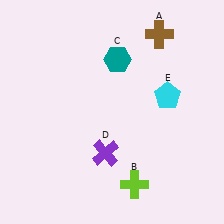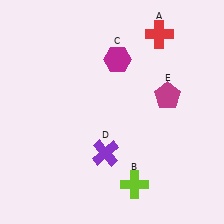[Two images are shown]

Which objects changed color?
A changed from brown to red. C changed from teal to magenta. E changed from cyan to magenta.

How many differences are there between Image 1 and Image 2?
There are 3 differences between the two images.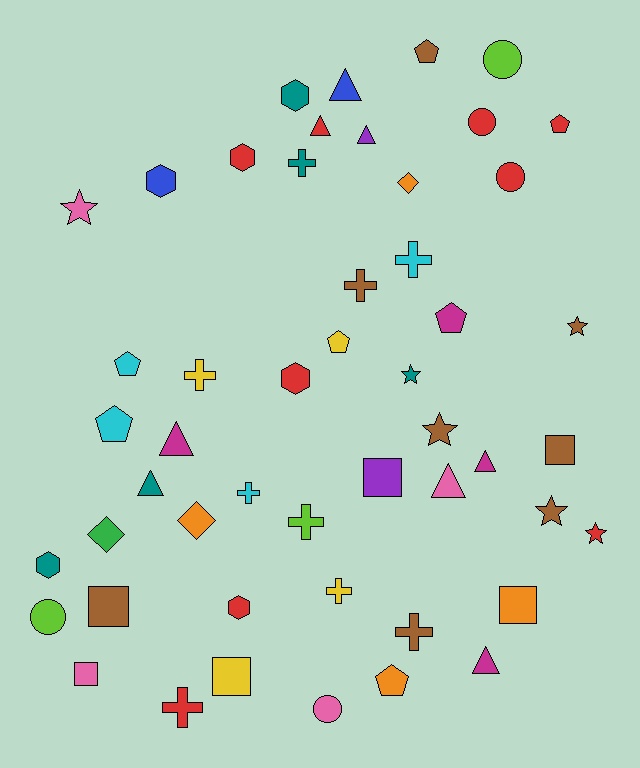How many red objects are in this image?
There are 9 red objects.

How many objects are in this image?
There are 50 objects.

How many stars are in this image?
There are 6 stars.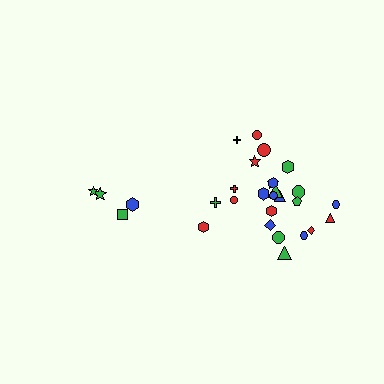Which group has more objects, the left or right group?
The right group.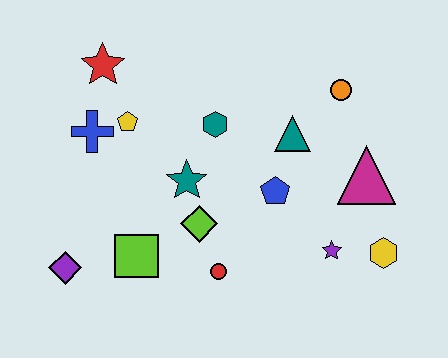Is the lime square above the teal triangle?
No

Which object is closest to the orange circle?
The teal triangle is closest to the orange circle.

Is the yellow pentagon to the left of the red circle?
Yes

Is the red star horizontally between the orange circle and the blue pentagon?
No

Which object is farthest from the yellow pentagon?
The yellow hexagon is farthest from the yellow pentagon.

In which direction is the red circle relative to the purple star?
The red circle is to the left of the purple star.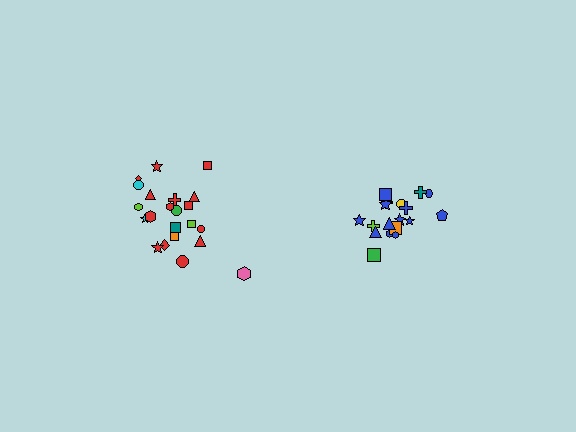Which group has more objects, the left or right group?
The left group.